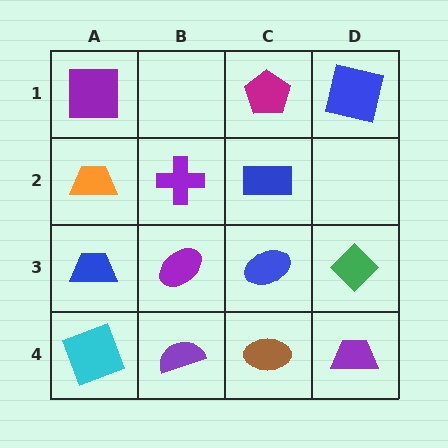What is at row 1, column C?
A magenta pentagon.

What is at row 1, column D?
A blue square.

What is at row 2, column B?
A purple cross.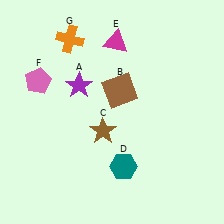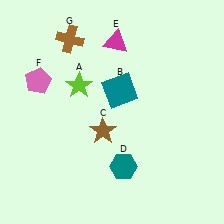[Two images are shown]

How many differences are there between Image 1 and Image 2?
There are 3 differences between the two images.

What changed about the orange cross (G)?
In Image 1, G is orange. In Image 2, it changed to brown.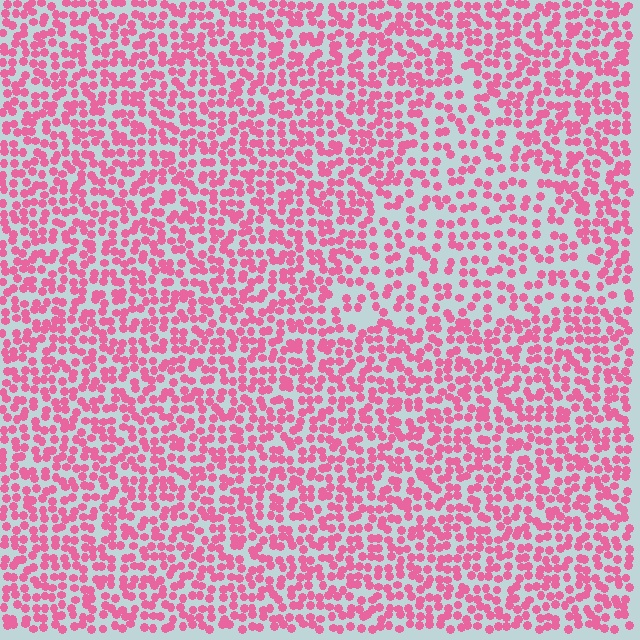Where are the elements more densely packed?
The elements are more densely packed outside the triangle boundary.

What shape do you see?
I see a triangle.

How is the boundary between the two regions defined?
The boundary is defined by a change in element density (approximately 1.6x ratio). All elements are the same color, size, and shape.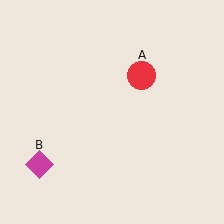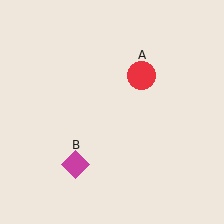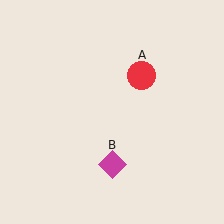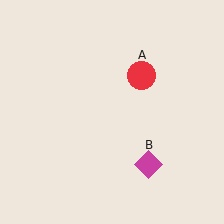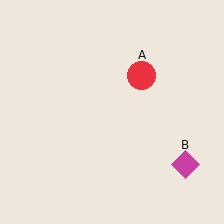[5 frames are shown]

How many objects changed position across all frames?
1 object changed position: magenta diamond (object B).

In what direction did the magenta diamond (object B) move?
The magenta diamond (object B) moved right.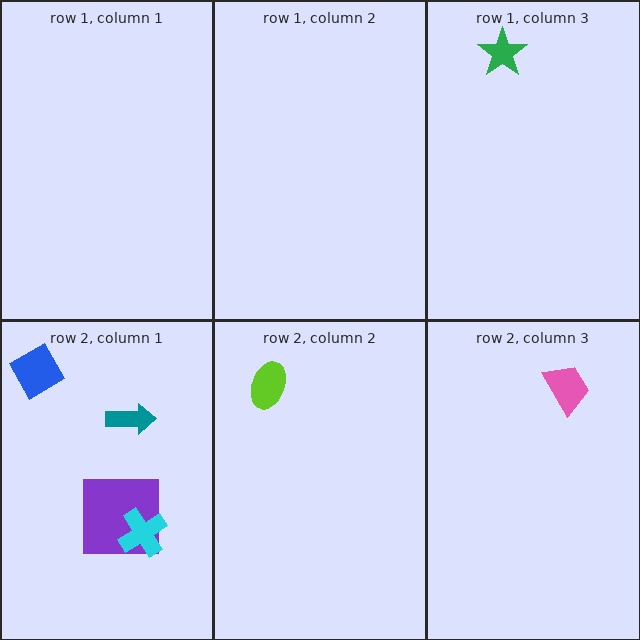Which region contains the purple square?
The row 2, column 1 region.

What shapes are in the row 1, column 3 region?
The green star.